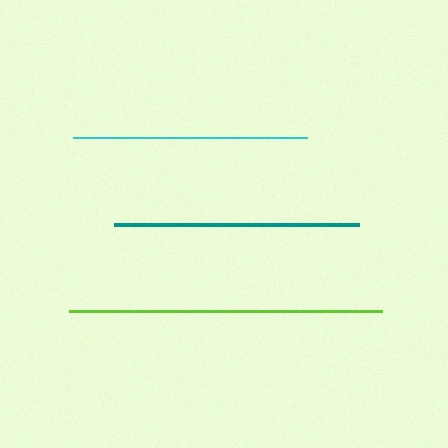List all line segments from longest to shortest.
From longest to shortest: lime, teal, cyan.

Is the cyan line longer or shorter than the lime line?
The lime line is longer than the cyan line.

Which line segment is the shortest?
The cyan line is the shortest at approximately 233 pixels.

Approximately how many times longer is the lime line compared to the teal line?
The lime line is approximately 1.3 times the length of the teal line.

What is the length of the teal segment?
The teal segment is approximately 245 pixels long.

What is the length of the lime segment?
The lime segment is approximately 313 pixels long.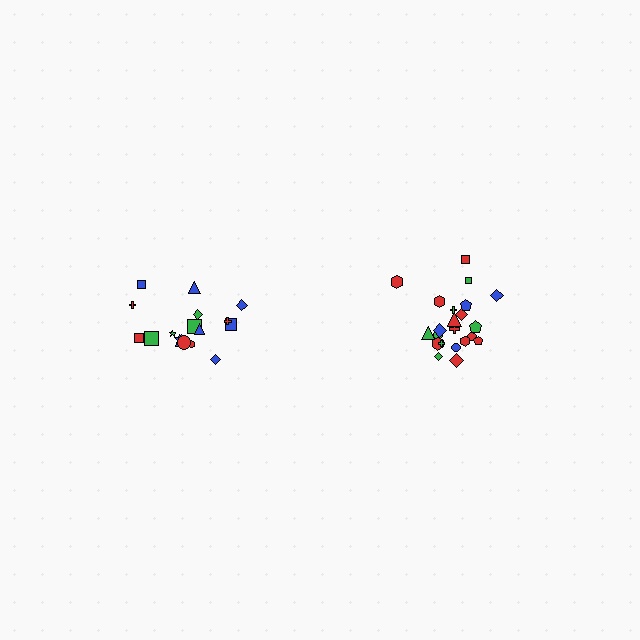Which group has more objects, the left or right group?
The right group.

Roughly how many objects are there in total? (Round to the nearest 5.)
Roughly 40 objects in total.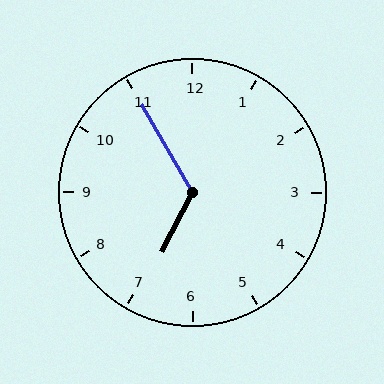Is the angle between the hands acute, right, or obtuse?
It is obtuse.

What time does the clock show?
6:55.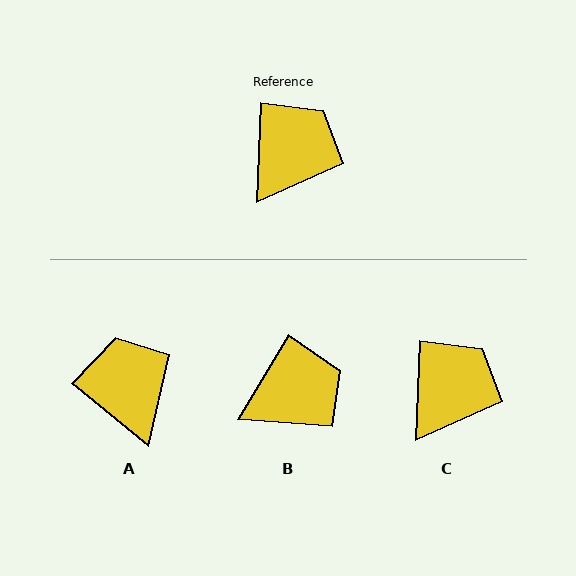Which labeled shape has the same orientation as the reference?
C.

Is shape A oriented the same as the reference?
No, it is off by about 53 degrees.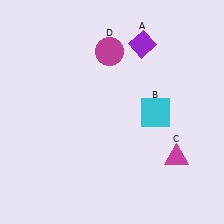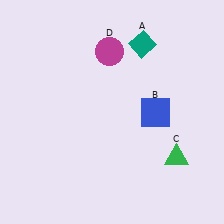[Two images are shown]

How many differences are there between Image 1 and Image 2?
There are 3 differences between the two images.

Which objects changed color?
A changed from purple to teal. B changed from cyan to blue. C changed from magenta to green.